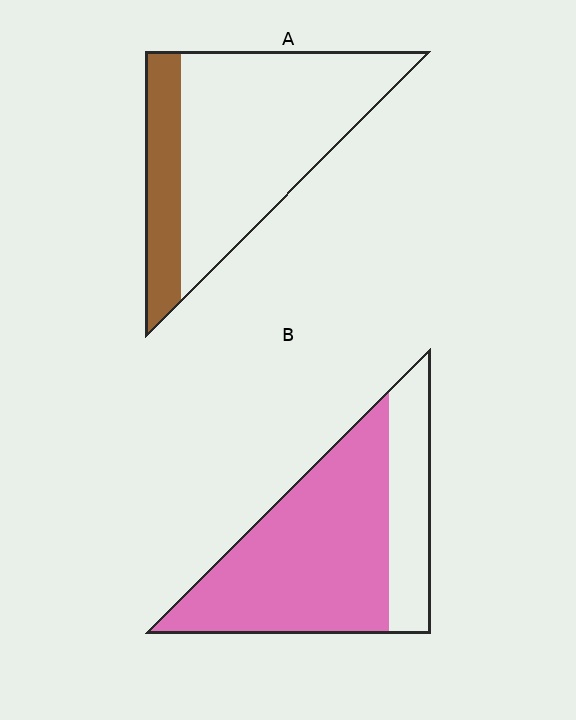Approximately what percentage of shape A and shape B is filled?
A is approximately 25% and B is approximately 75%.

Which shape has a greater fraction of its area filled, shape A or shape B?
Shape B.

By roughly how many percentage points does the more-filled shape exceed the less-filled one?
By roughly 50 percentage points (B over A).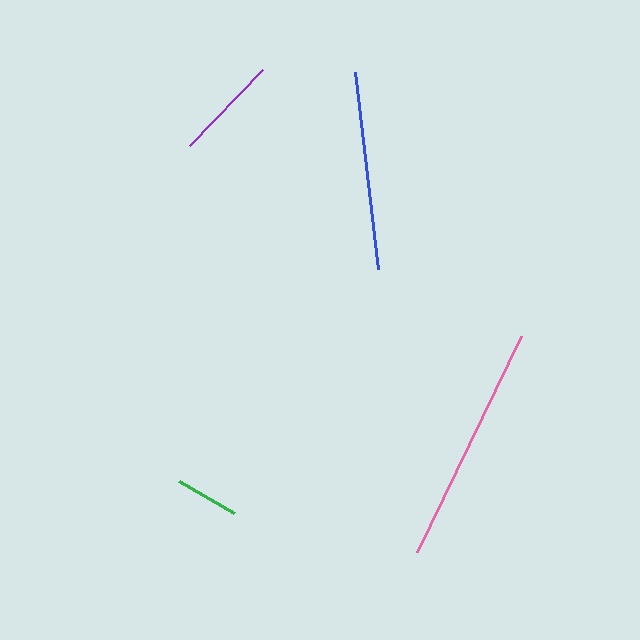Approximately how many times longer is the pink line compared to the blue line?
The pink line is approximately 1.2 times the length of the blue line.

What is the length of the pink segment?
The pink segment is approximately 240 pixels long.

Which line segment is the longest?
The pink line is the longest at approximately 240 pixels.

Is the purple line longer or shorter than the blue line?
The blue line is longer than the purple line.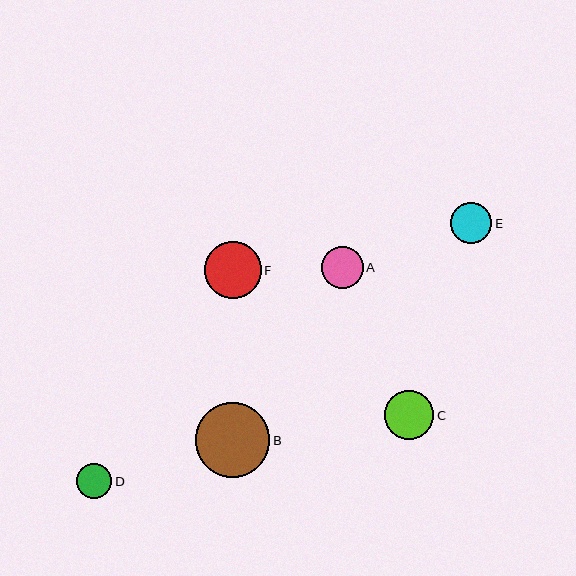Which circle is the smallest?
Circle D is the smallest with a size of approximately 36 pixels.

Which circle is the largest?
Circle B is the largest with a size of approximately 75 pixels.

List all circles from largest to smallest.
From largest to smallest: B, F, C, A, E, D.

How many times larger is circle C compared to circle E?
Circle C is approximately 1.2 times the size of circle E.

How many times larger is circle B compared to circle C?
Circle B is approximately 1.5 times the size of circle C.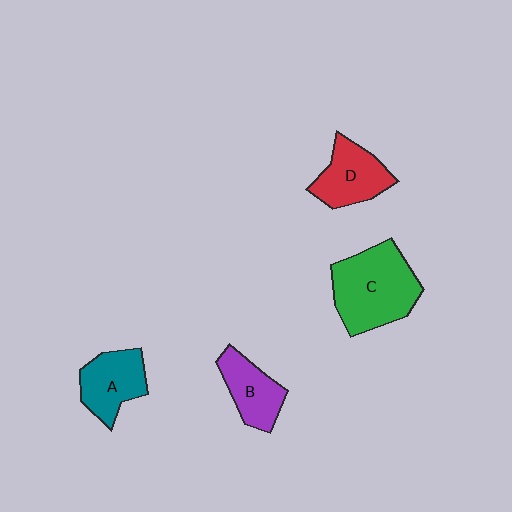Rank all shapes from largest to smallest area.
From largest to smallest: C (green), D (red), A (teal), B (purple).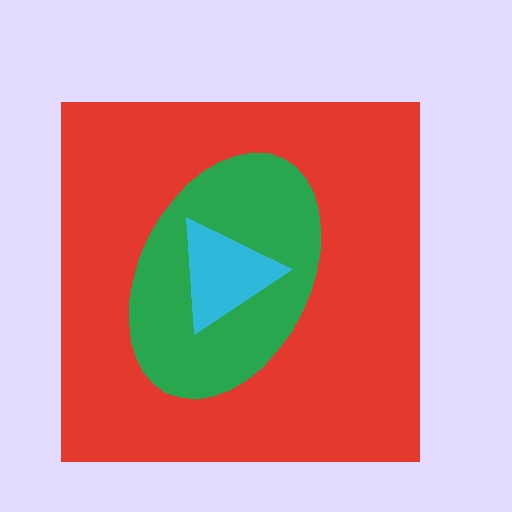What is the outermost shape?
The red square.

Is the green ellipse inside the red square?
Yes.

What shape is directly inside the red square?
The green ellipse.